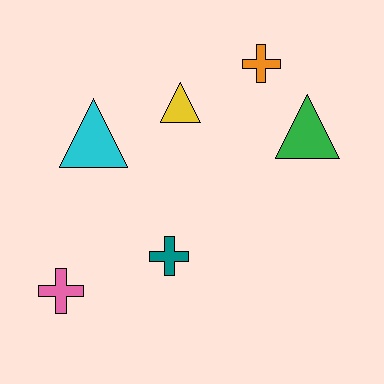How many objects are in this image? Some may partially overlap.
There are 6 objects.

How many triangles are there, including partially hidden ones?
There are 3 triangles.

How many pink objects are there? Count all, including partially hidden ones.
There is 1 pink object.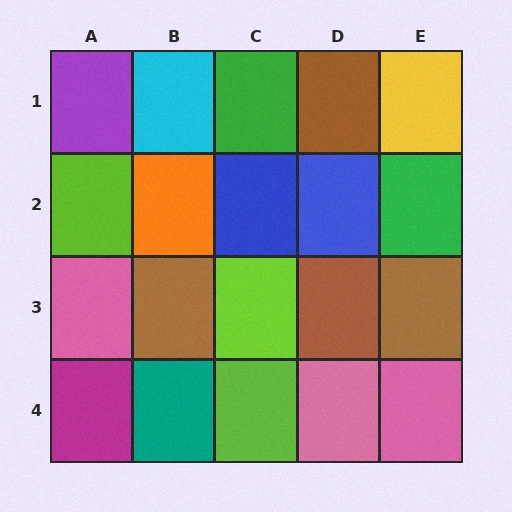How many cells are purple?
1 cell is purple.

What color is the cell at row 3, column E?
Brown.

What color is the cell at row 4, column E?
Pink.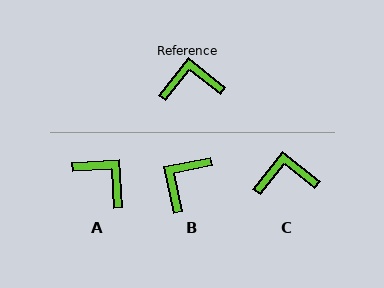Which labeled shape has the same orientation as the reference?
C.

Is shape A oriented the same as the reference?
No, it is off by about 48 degrees.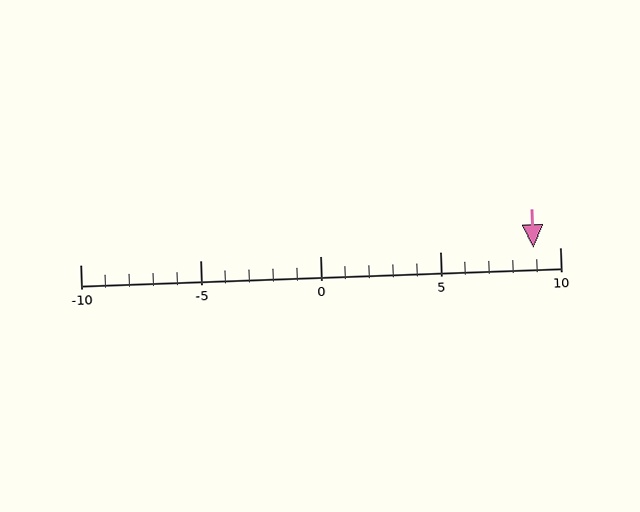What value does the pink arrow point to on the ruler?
The pink arrow points to approximately 9.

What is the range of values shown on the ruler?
The ruler shows values from -10 to 10.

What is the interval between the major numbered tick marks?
The major tick marks are spaced 5 units apart.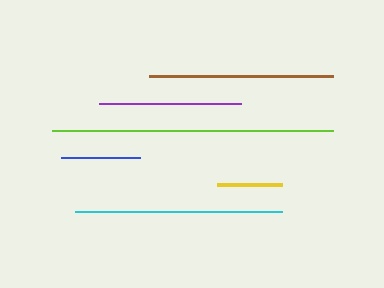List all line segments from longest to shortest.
From longest to shortest: lime, cyan, brown, purple, blue, yellow.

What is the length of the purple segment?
The purple segment is approximately 142 pixels long.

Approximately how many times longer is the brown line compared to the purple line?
The brown line is approximately 1.3 times the length of the purple line.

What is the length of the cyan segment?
The cyan segment is approximately 206 pixels long.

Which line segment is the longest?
The lime line is the longest at approximately 281 pixels.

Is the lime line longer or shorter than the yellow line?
The lime line is longer than the yellow line.